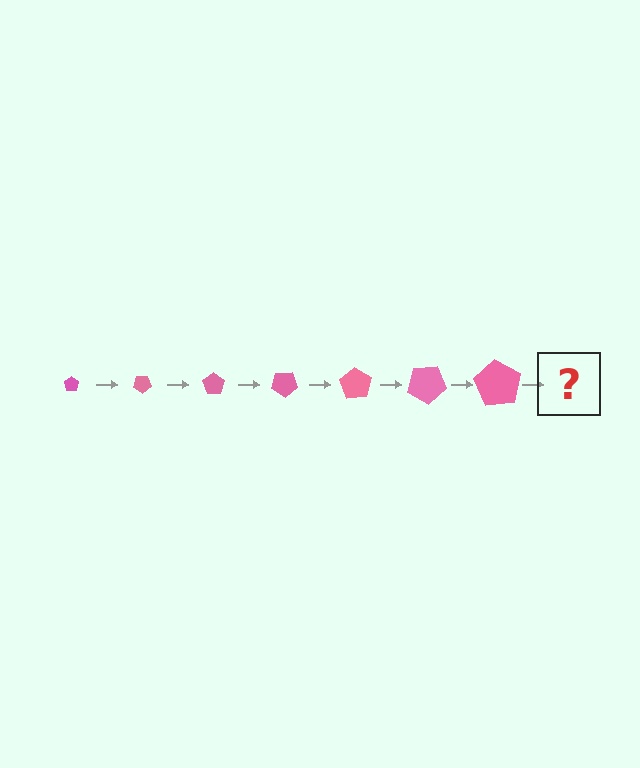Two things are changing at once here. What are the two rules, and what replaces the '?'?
The two rules are that the pentagon grows larger each step and it rotates 35 degrees each step. The '?' should be a pentagon, larger than the previous one and rotated 245 degrees from the start.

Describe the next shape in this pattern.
It should be a pentagon, larger than the previous one and rotated 245 degrees from the start.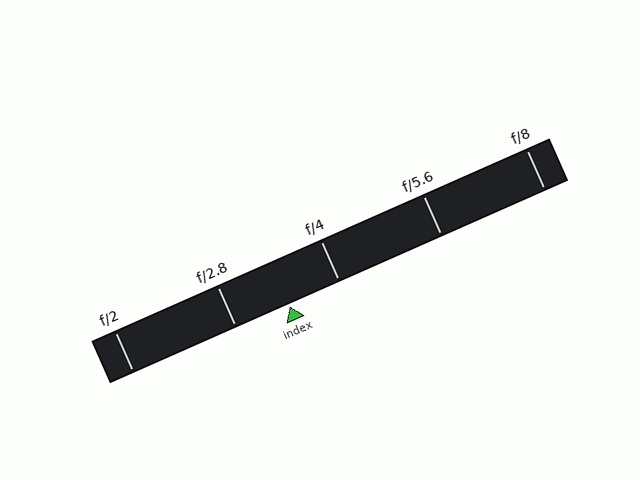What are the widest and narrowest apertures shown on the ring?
The widest aperture shown is f/2 and the narrowest is f/8.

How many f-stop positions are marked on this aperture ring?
There are 5 f-stop positions marked.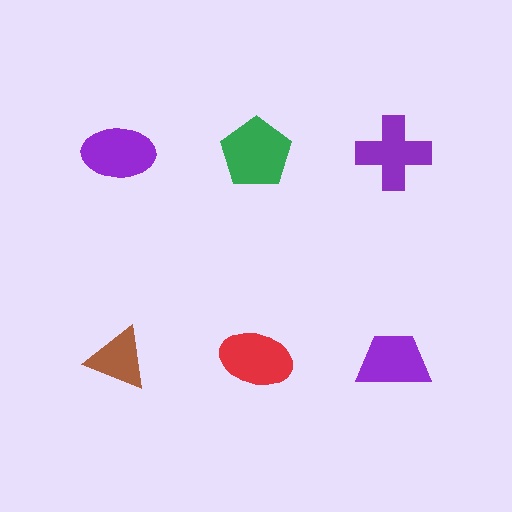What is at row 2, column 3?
A purple trapezoid.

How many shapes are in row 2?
3 shapes.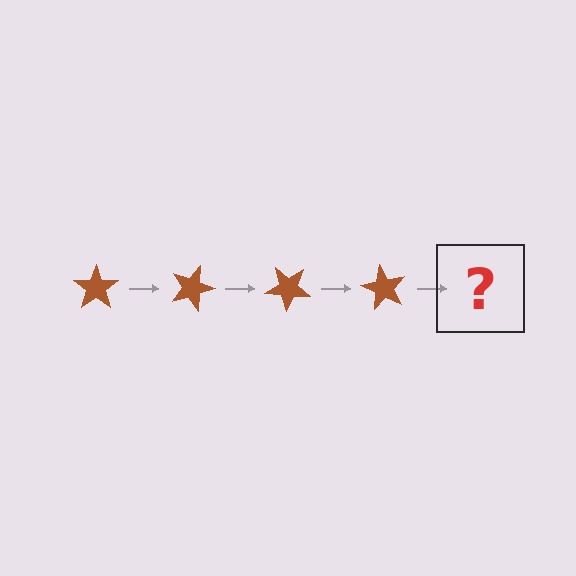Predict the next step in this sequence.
The next step is a brown star rotated 80 degrees.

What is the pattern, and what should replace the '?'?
The pattern is that the star rotates 20 degrees each step. The '?' should be a brown star rotated 80 degrees.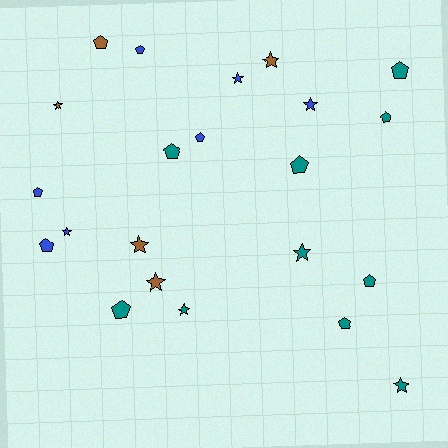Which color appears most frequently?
Teal, with 10 objects.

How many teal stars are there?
There are 3 teal stars.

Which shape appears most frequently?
Pentagon, with 12 objects.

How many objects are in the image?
There are 22 objects.